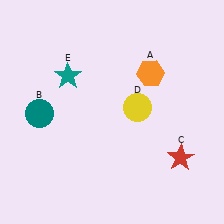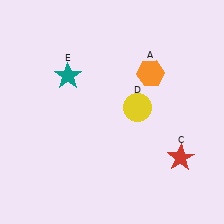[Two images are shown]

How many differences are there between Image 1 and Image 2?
There is 1 difference between the two images.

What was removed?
The teal circle (B) was removed in Image 2.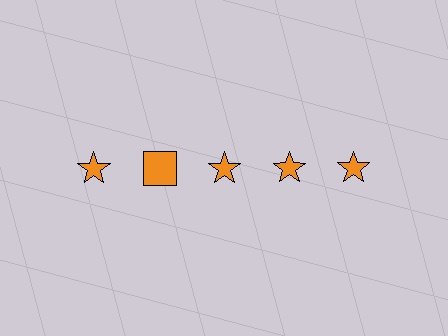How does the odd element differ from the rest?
It has a different shape: square instead of star.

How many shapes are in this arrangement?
There are 5 shapes arranged in a grid pattern.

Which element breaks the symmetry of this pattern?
The orange square in the top row, second from left column breaks the symmetry. All other shapes are orange stars.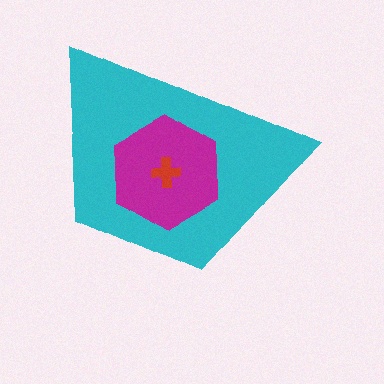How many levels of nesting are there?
3.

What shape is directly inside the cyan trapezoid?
The magenta hexagon.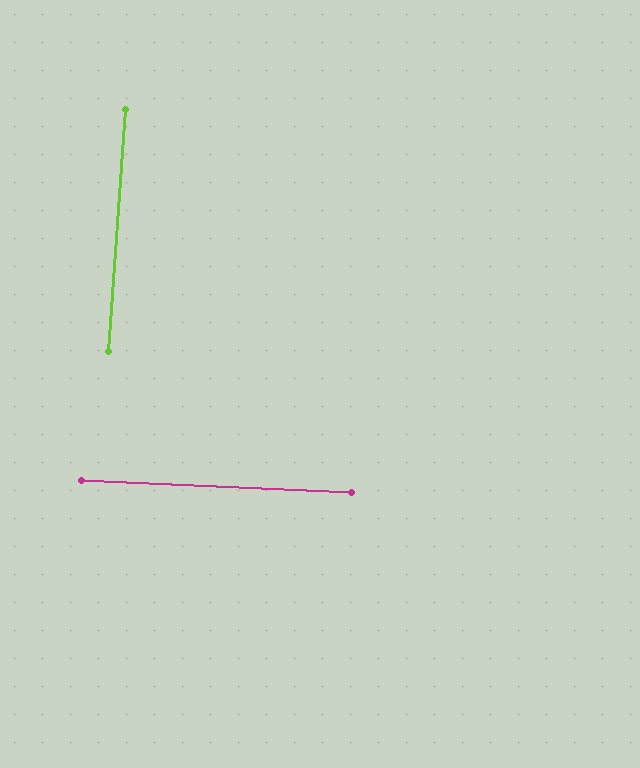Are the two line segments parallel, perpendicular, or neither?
Perpendicular — they meet at approximately 89°.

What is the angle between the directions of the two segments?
Approximately 89 degrees.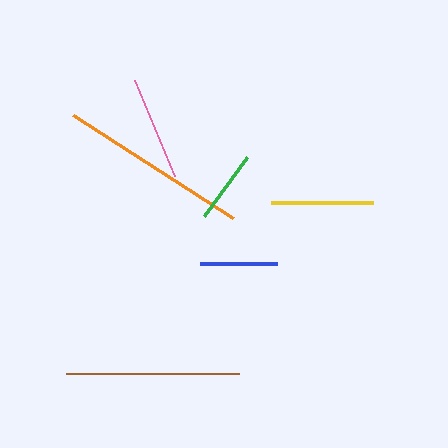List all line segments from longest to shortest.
From longest to shortest: orange, brown, pink, yellow, blue, green.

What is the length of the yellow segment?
The yellow segment is approximately 102 pixels long.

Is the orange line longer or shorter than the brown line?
The orange line is longer than the brown line.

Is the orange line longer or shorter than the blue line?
The orange line is longer than the blue line.